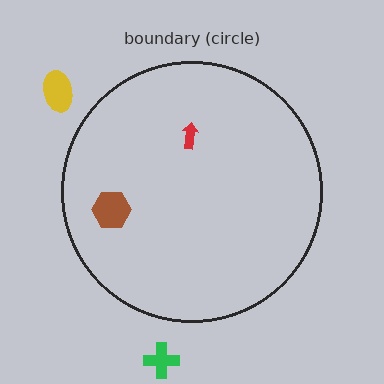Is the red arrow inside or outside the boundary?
Inside.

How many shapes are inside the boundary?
2 inside, 2 outside.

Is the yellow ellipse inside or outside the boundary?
Outside.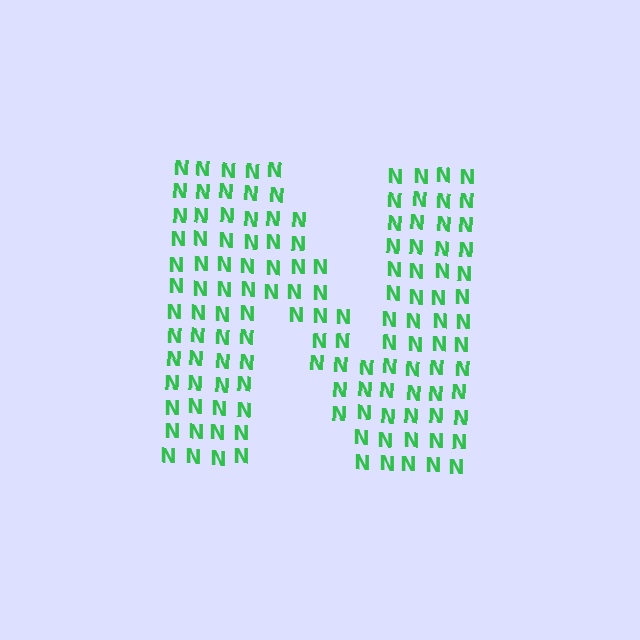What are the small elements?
The small elements are letter N's.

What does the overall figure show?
The overall figure shows the letter N.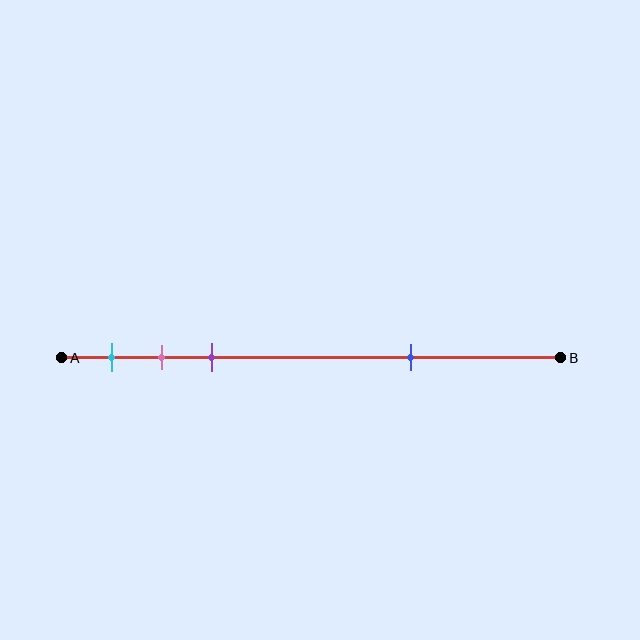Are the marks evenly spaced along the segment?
No, the marks are not evenly spaced.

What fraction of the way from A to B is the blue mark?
The blue mark is approximately 70% (0.7) of the way from A to B.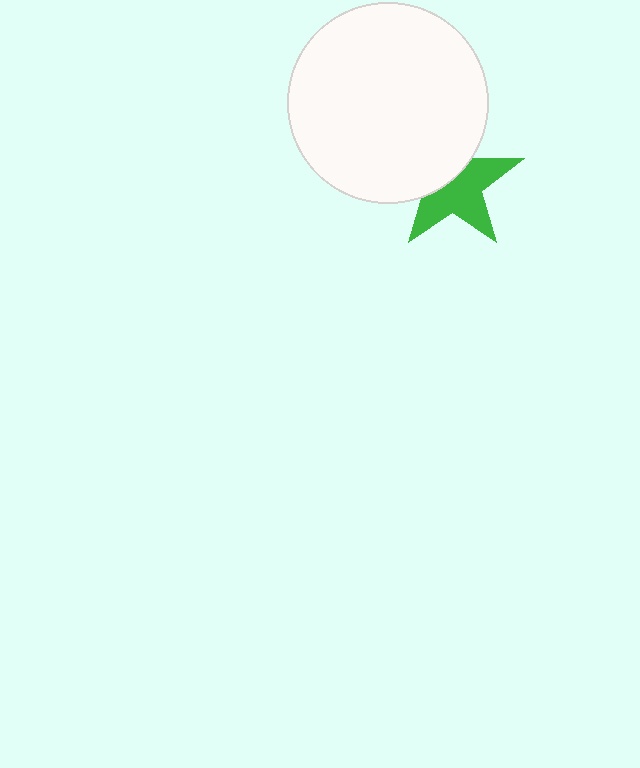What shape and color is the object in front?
The object in front is a white circle.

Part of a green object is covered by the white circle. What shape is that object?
It is a star.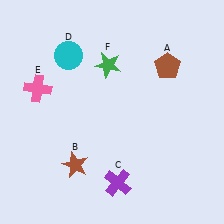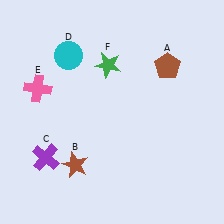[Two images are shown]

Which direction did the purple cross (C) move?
The purple cross (C) moved left.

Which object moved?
The purple cross (C) moved left.